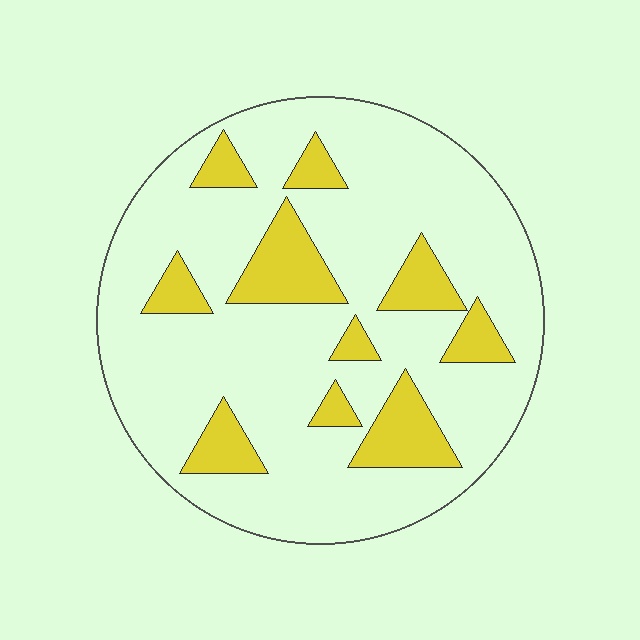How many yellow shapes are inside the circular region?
10.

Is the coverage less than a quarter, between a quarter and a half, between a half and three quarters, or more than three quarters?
Less than a quarter.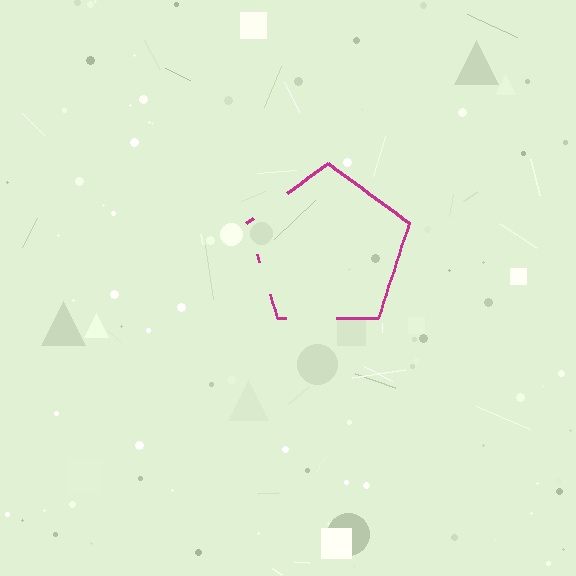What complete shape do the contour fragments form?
The contour fragments form a pentagon.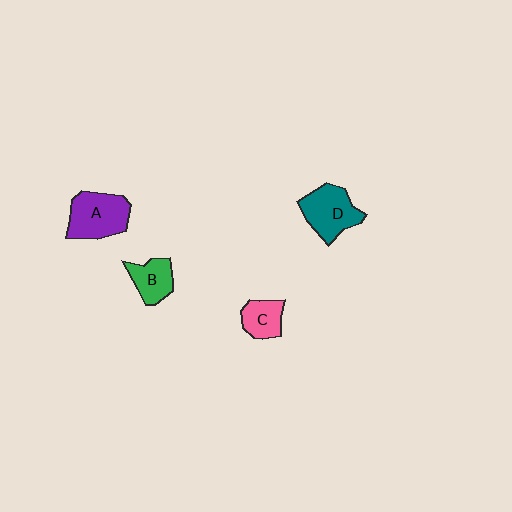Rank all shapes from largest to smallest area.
From largest to smallest: A (purple), D (teal), B (green), C (pink).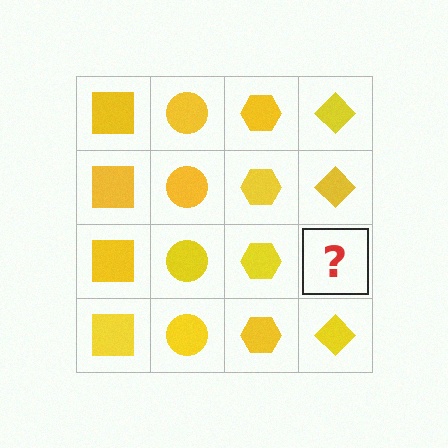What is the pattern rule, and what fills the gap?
The rule is that each column has a consistent shape. The gap should be filled with a yellow diamond.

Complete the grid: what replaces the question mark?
The question mark should be replaced with a yellow diamond.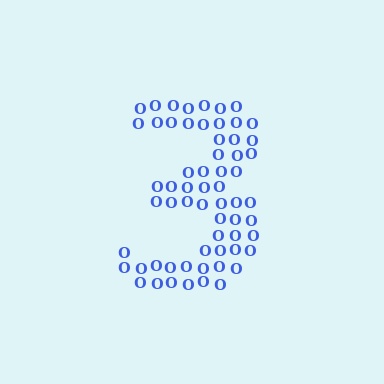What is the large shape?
The large shape is the digit 3.